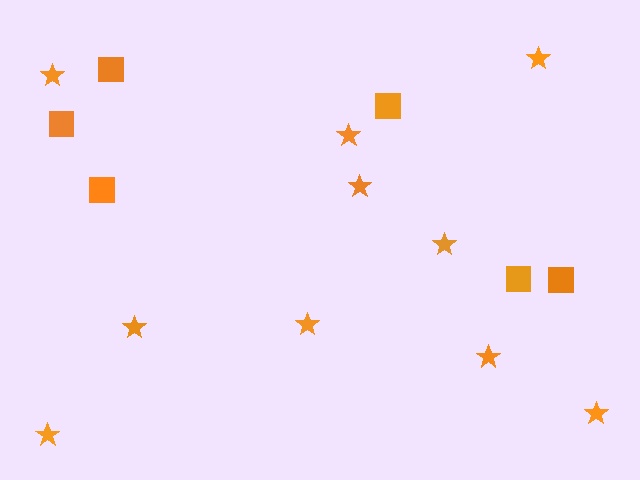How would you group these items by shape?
There are 2 groups: one group of stars (10) and one group of squares (6).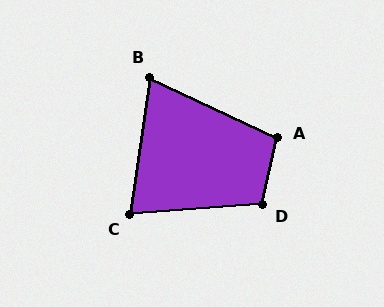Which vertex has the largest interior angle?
D, at approximately 107 degrees.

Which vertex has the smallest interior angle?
B, at approximately 73 degrees.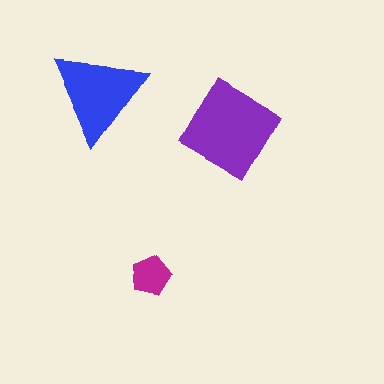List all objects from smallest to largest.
The magenta pentagon, the blue triangle, the purple diamond.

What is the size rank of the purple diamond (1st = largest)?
1st.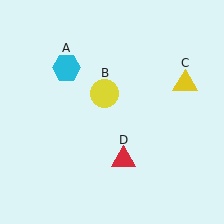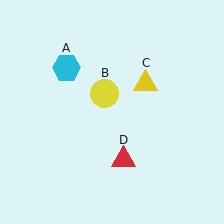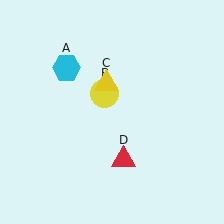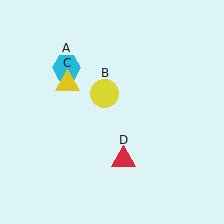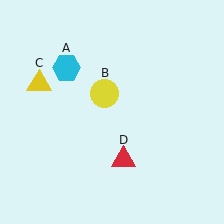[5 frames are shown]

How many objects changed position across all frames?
1 object changed position: yellow triangle (object C).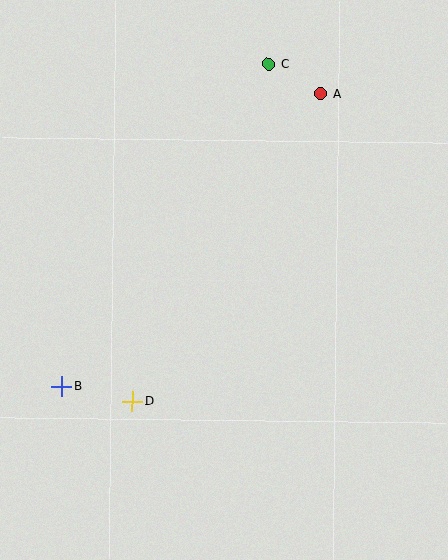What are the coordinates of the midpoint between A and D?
The midpoint between A and D is at (227, 247).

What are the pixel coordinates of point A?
Point A is at (321, 94).